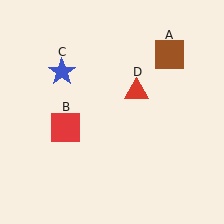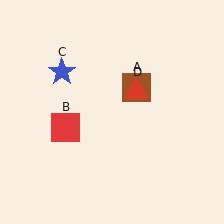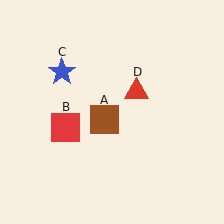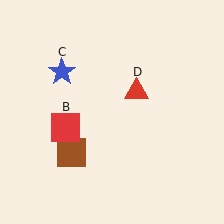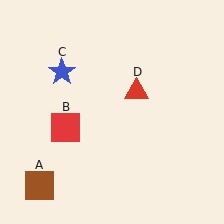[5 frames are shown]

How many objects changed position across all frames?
1 object changed position: brown square (object A).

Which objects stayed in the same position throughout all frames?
Red square (object B) and blue star (object C) and red triangle (object D) remained stationary.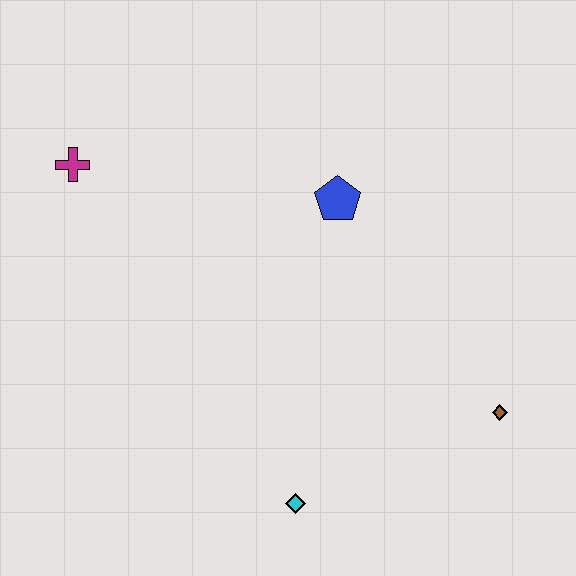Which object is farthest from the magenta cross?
The brown diamond is farthest from the magenta cross.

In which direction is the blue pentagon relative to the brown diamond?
The blue pentagon is above the brown diamond.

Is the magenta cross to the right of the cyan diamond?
No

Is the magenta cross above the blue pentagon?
Yes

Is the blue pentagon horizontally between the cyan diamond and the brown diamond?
Yes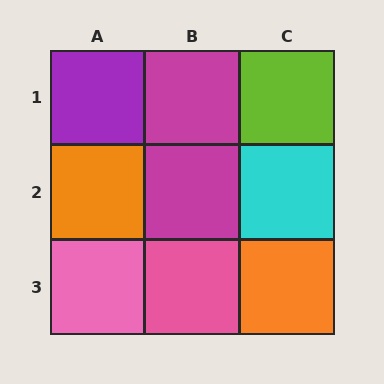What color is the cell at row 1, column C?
Lime.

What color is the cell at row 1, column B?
Magenta.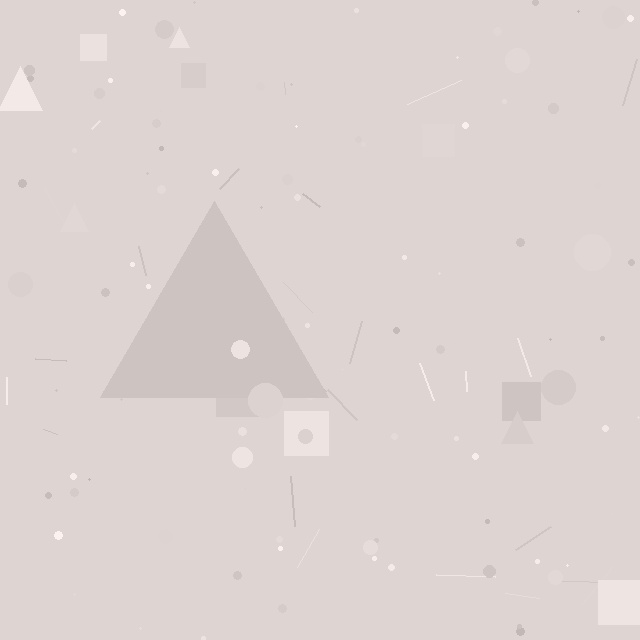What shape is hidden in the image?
A triangle is hidden in the image.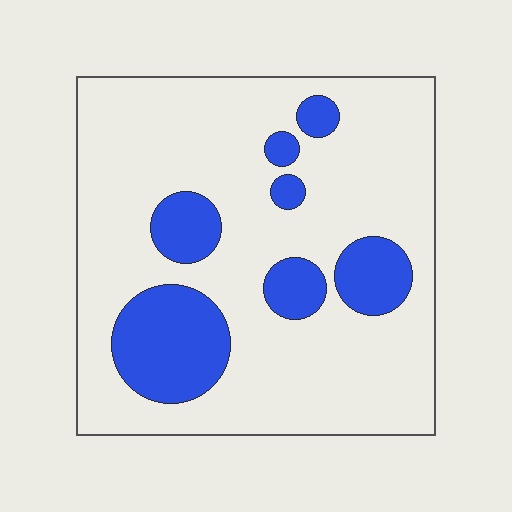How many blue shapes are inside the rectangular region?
7.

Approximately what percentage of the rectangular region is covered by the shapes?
Approximately 20%.